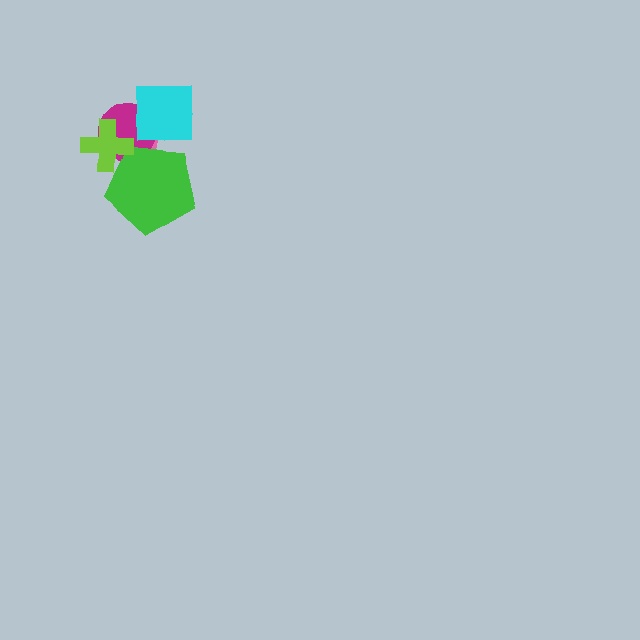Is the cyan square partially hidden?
No, no other shape covers it.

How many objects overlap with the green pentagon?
4 objects overlap with the green pentagon.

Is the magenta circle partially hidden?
Yes, it is partially covered by another shape.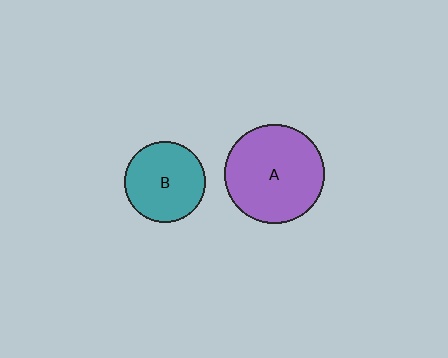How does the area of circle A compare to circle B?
Approximately 1.5 times.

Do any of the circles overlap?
No, none of the circles overlap.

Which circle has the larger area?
Circle A (purple).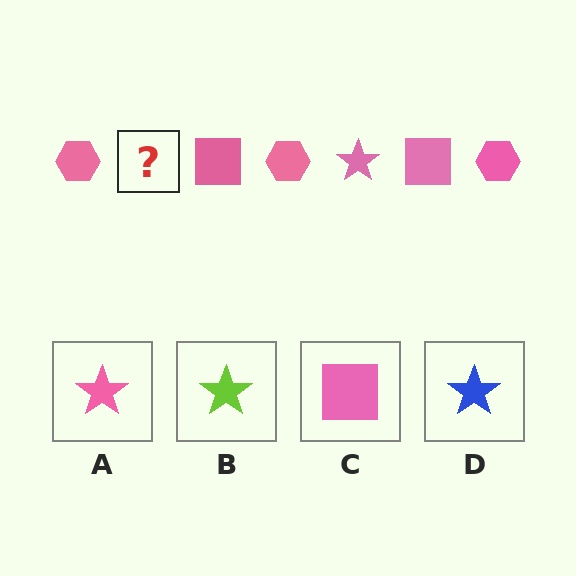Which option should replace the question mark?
Option A.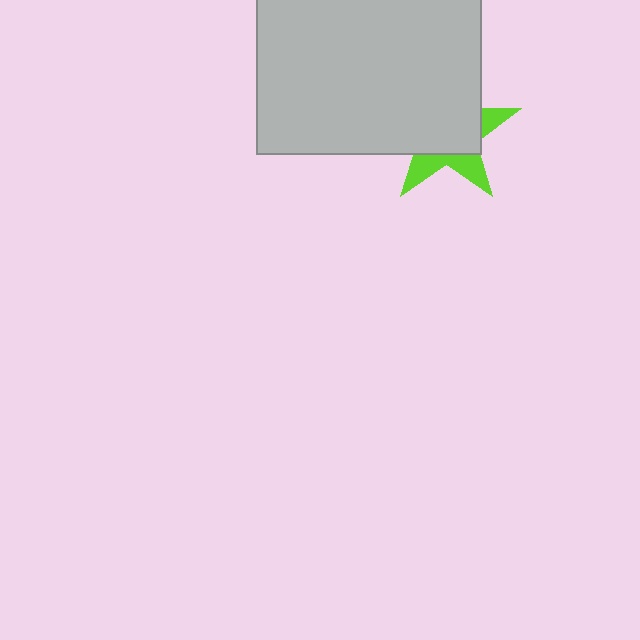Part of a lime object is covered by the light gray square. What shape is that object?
It is a star.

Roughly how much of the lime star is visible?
A small part of it is visible (roughly 34%).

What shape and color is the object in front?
The object in front is a light gray square.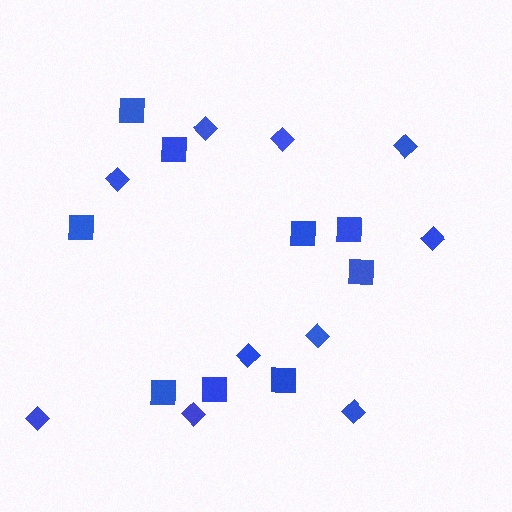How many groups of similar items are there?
There are 2 groups: one group of diamonds (10) and one group of squares (9).